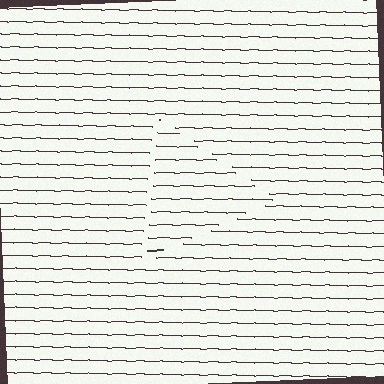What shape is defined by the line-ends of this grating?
An illusory triangle. The interior of the shape contains the same grating, shifted by half a period — the contour is defined by the phase discontinuity where line-ends from the inner and outer gratings abut.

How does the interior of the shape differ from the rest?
The interior of the shape contains the same grating, shifted by half a period — the contour is defined by the phase discontinuity where line-ends from the inner and outer gratings abut.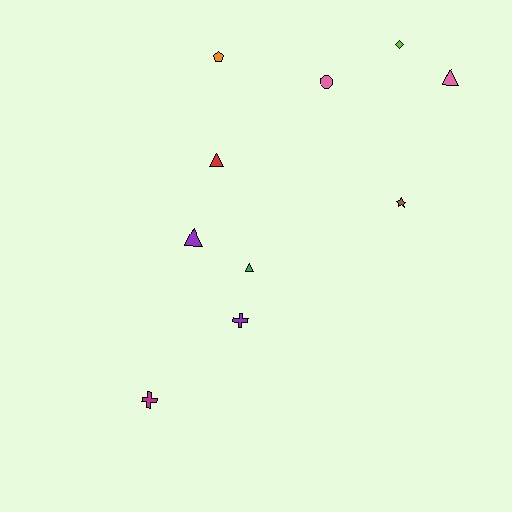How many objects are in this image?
There are 10 objects.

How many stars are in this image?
There is 1 star.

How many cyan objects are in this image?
There are no cyan objects.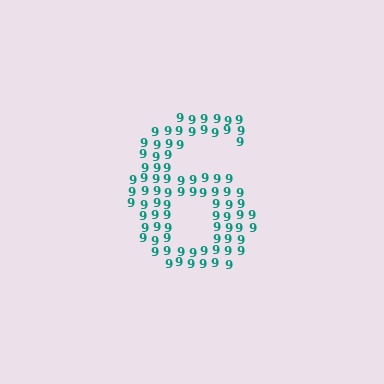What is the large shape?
The large shape is the digit 6.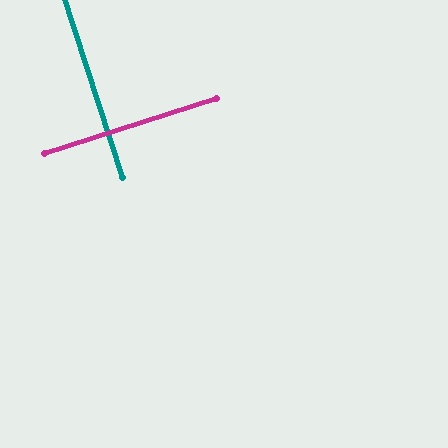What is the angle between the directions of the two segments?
Approximately 90 degrees.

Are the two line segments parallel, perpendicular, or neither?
Perpendicular — they meet at approximately 90°.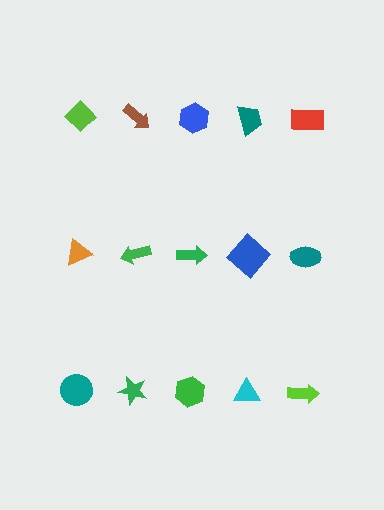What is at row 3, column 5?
A lime arrow.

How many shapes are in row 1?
5 shapes.